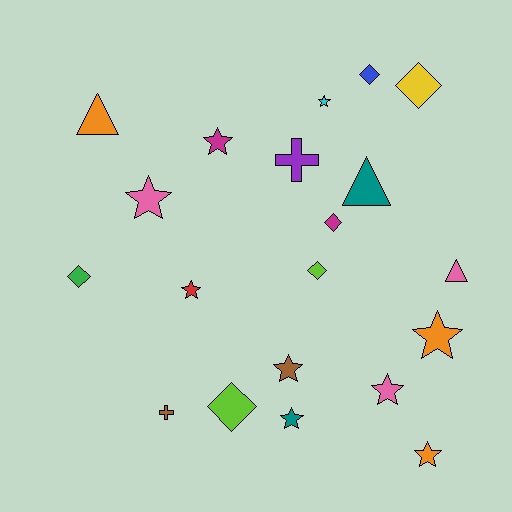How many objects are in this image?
There are 20 objects.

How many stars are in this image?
There are 9 stars.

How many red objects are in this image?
There is 1 red object.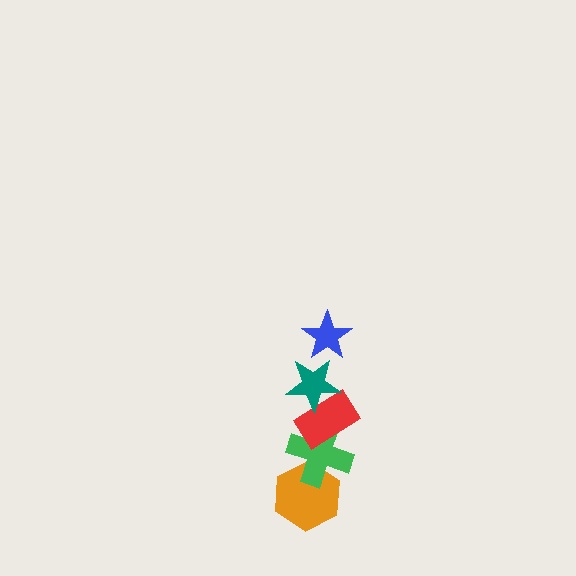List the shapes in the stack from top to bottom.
From top to bottom: the blue star, the teal star, the red rectangle, the green cross, the orange hexagon.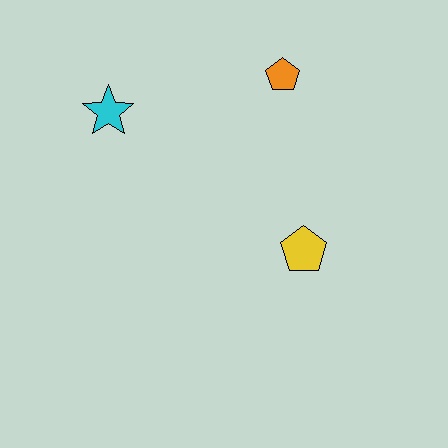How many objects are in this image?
There are 3 objects.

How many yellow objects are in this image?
There is 1 yellow object.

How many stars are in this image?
There is 1 star.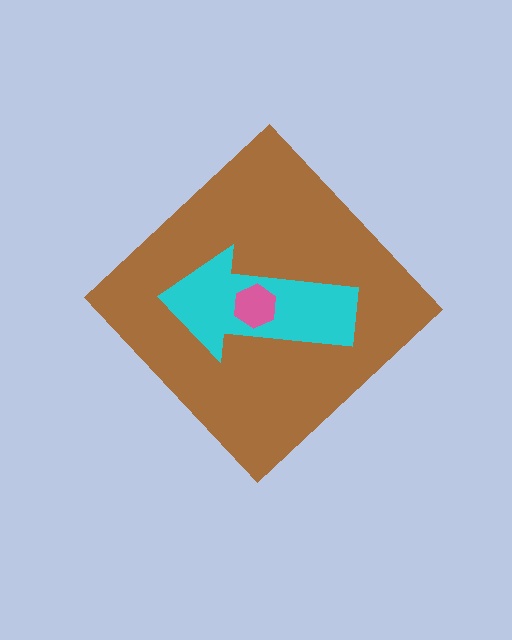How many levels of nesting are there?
3.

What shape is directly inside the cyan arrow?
The pink hexagon.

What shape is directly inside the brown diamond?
The cyan arrow.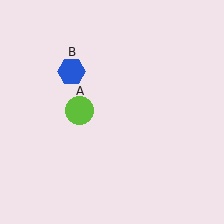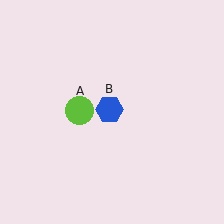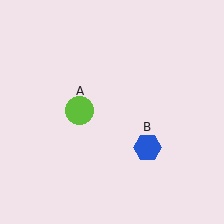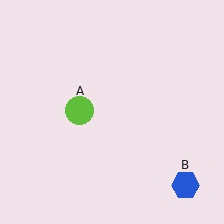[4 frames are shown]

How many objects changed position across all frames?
1 object changed position: blue hexagon (object B).